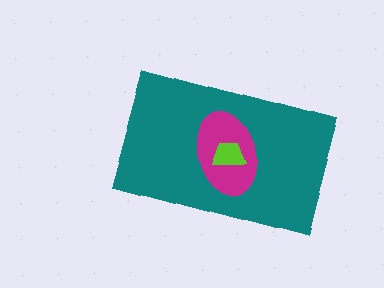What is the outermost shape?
The teal rectangle.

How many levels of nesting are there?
3.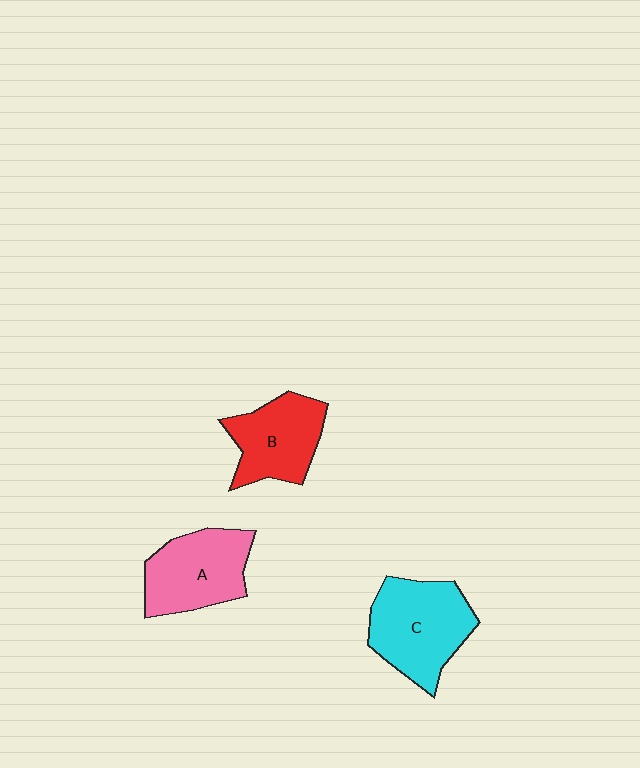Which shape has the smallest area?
Shape B (red).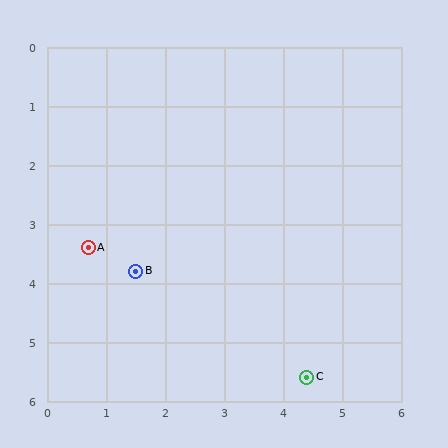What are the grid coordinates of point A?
Point A is at approximately (0.7, 3.4).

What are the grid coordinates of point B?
Point B is at approximately (1.5, 3.8).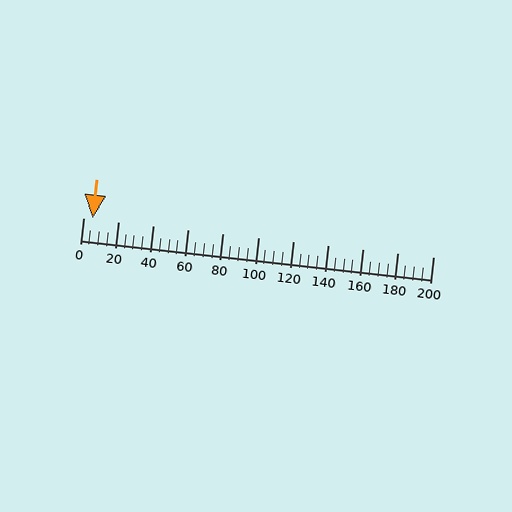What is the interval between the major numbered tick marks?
The major tick marks are spaced 20 units apart.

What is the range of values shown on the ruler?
The ruler shows values from 0 to 200.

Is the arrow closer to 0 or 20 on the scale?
The arrow is closer to 0.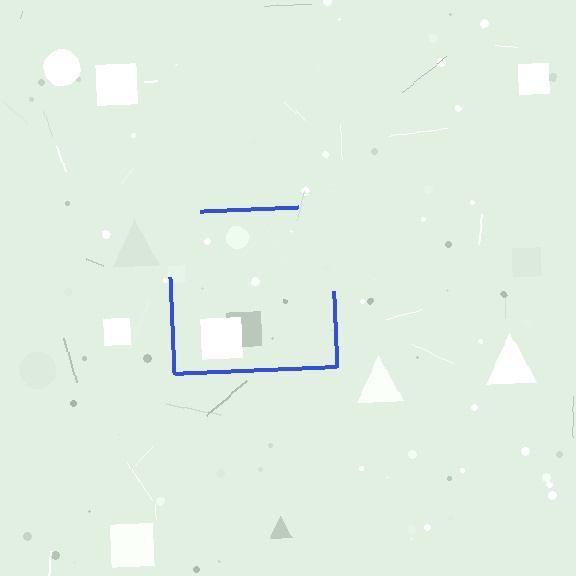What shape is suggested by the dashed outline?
The dashed outline suggests a square.